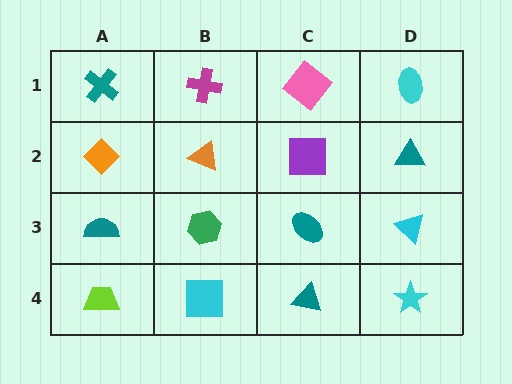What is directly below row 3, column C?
A teal triangle.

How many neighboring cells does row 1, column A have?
2.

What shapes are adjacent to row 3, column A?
An orange diamond (row 2, column A), a lime trapezoid (row 4, column A), a green hexagon (row 3, column B).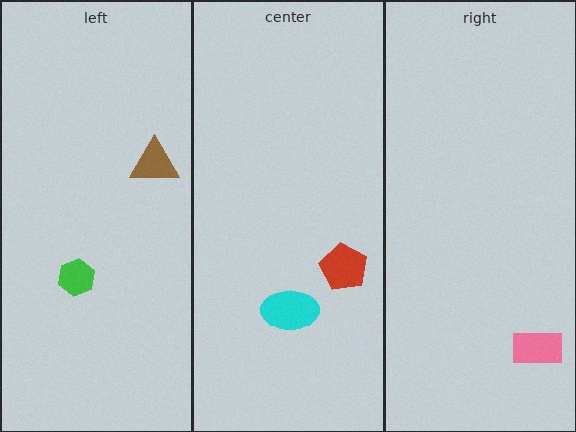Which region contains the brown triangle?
The left region.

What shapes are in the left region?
The brown triangle, the green hexagon.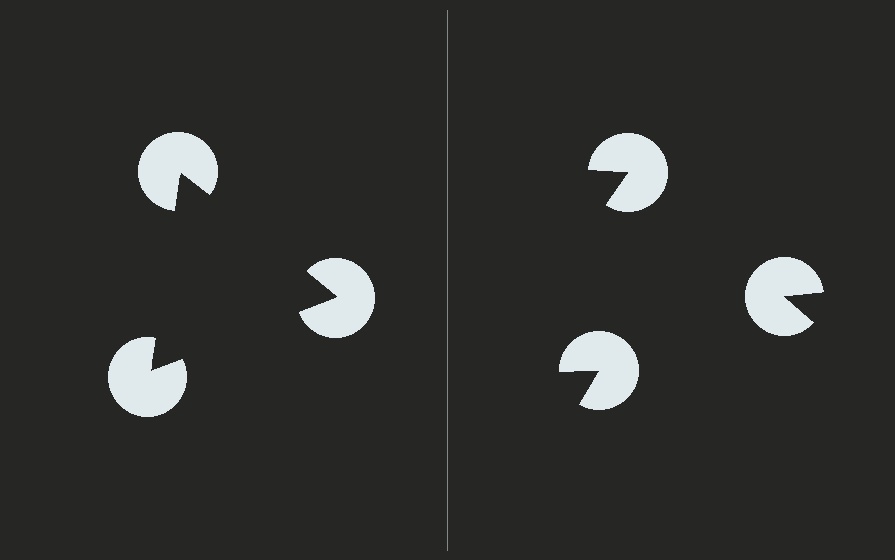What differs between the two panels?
The pac-man discs are positioned identically on both sides; only the wedge orientations differ. On the left they align to a triangle; on the right they are misaligned.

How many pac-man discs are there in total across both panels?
6 — 3 on each side.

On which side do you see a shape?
An illusory triangle appears on the left side. On the right side the wedge cuts are rotated, so no coherent shape forms.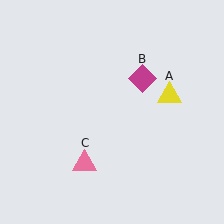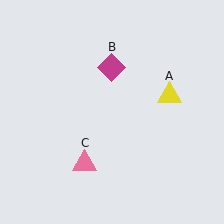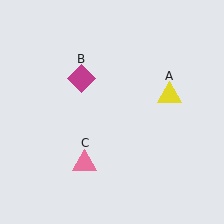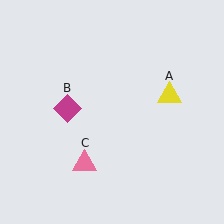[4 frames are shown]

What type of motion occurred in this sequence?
The magenta diamond (object B) rotated counterclockwise around the center of the scene.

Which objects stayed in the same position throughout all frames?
Yellow triangle (object A) and pink triangle (object C) remained stationary.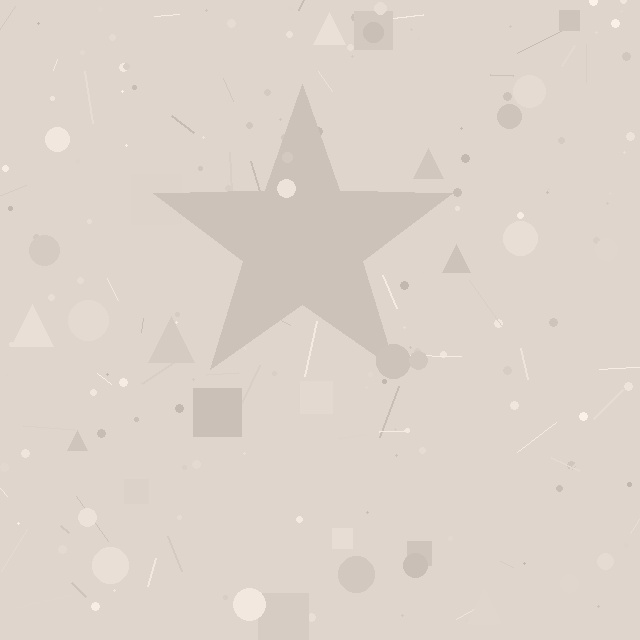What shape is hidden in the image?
A star is hidden in the image.